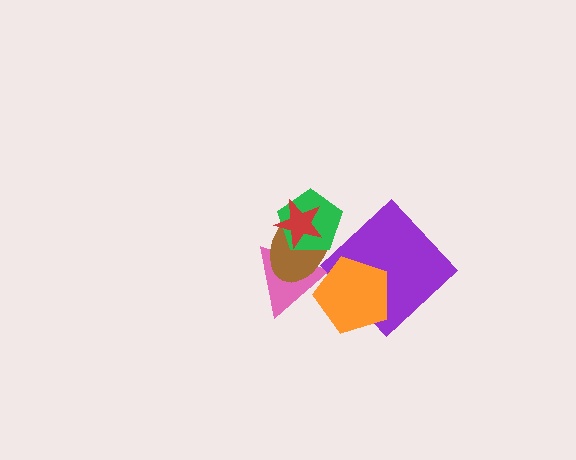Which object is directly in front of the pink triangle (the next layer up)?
The brown ellipse is directly in front of the pink triangle.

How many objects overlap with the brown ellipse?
3 objects overlap with the brown ellipse.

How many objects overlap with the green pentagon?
3 objects overlap with the green pentagon.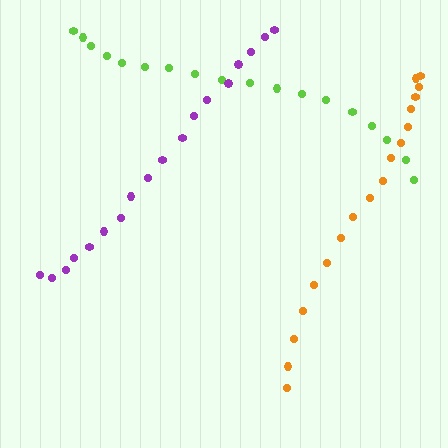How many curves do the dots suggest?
There are 3 distinct paths.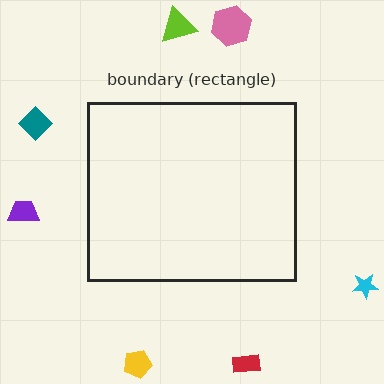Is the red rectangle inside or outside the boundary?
Outside.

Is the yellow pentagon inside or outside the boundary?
Outside.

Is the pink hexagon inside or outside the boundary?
Outside.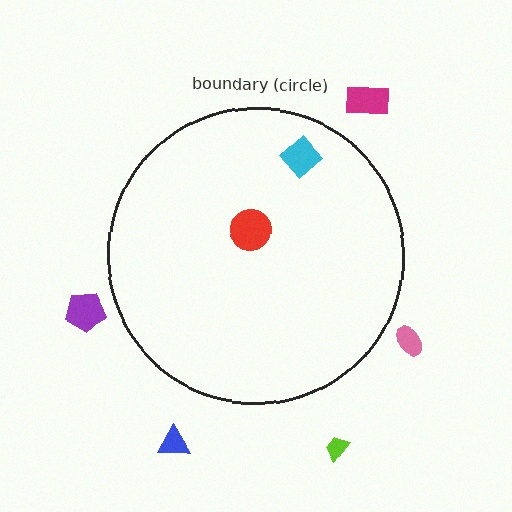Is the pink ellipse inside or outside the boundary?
Outside.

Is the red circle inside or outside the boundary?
Inside.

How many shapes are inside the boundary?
2 inside, 5 outside.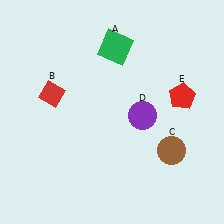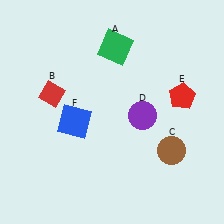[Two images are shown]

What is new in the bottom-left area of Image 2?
A blue square (F) was added in the bottom-left area of Image 2.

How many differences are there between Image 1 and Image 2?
There is 1 difference between the two images.